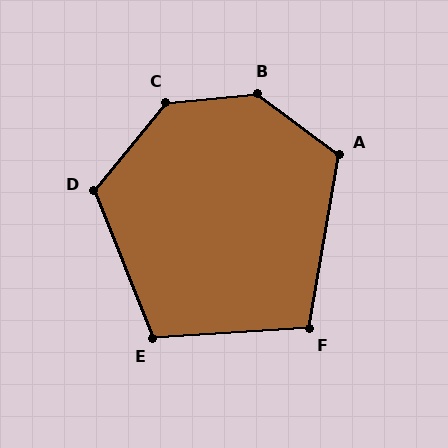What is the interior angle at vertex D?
Approximately 119 degrees (obtuse).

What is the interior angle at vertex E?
Approximately 108 degrees (obtuse).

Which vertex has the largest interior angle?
B, at approximately 138 degrees.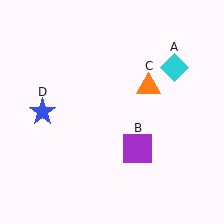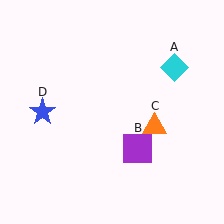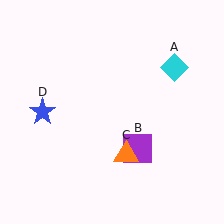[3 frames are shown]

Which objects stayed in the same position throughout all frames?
Cyan diamond (object A) and purple square (object B) and blue star (object D) remained stationary.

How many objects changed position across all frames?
1 object changed position: orange triangle (object C).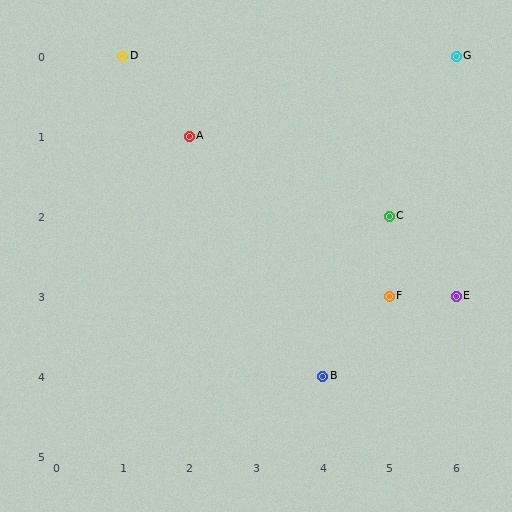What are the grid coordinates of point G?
Point G is at grid coordinates (6, 0).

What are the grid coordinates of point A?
Point A is at grid coordinates (2, 1).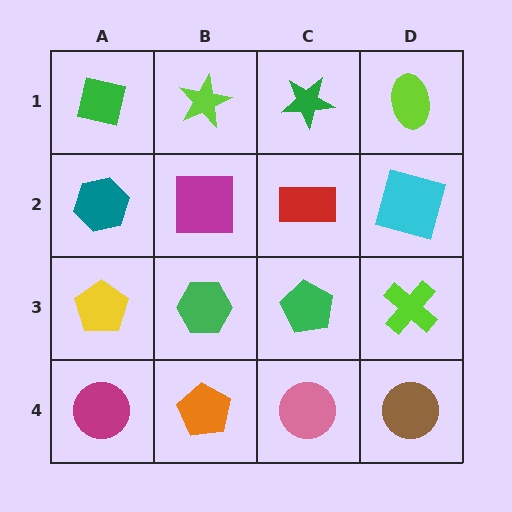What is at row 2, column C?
A red rectangle.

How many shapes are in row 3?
4 shapes.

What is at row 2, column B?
A magenta square.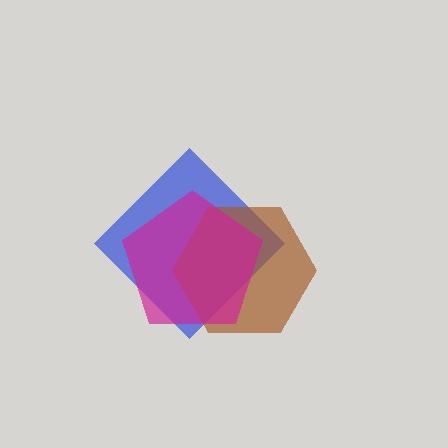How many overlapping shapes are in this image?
There are 3 overlapping shapes in the image.